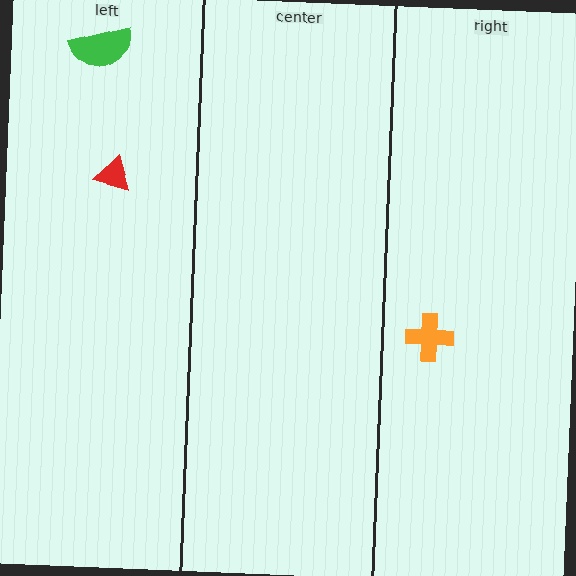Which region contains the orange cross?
The right region.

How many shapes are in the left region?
2.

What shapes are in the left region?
The red triangle, the green semicircle.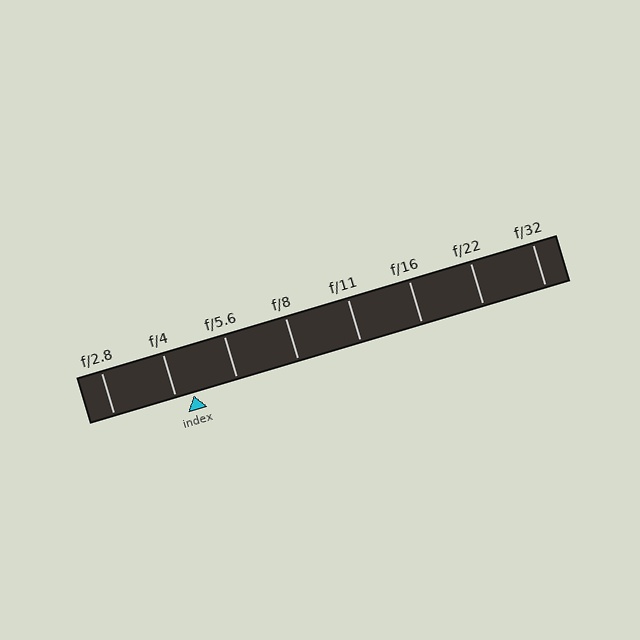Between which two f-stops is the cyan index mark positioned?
The index mark is between f/4 and f/5.6.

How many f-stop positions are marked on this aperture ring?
There are 8 f-stop positions marked.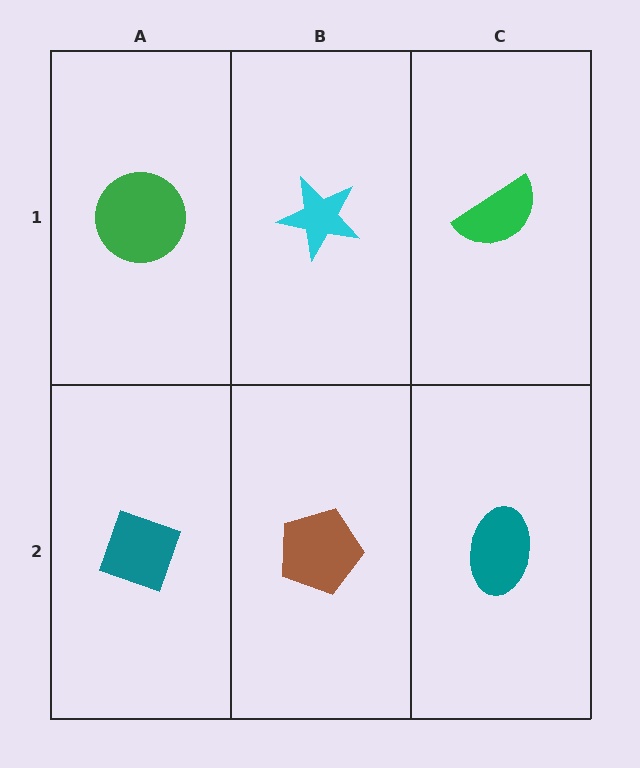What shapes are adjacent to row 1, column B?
A brown pentagon (row 2, column B), a green circle (row 1, column A), a green semicircle (row 1, column C).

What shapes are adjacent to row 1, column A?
A teal diamond (row 2, column A), a cyan star (row 1, column B).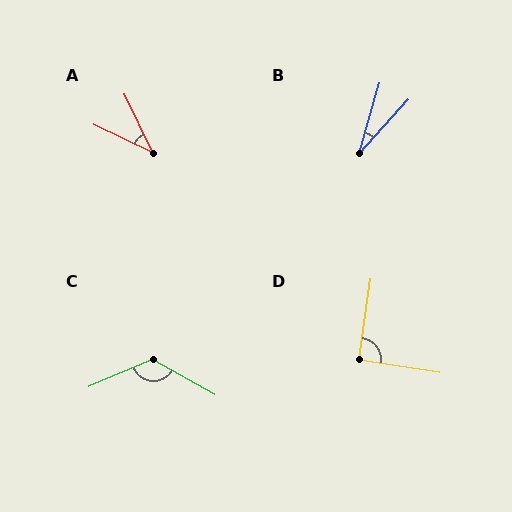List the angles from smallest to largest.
B (26°), A (39°), D (91°), C (128°).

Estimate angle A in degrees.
Approximately 39 degrees.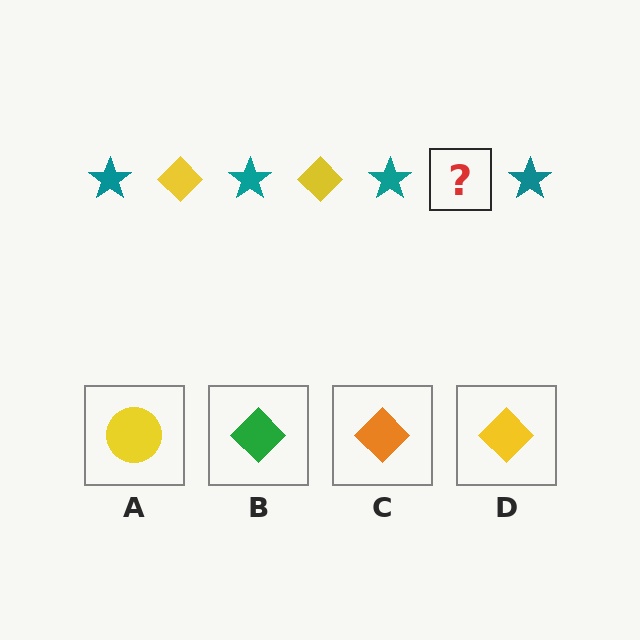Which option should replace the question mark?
Option D.